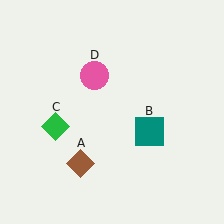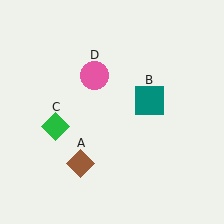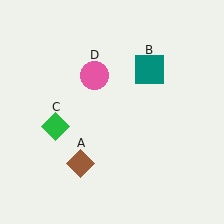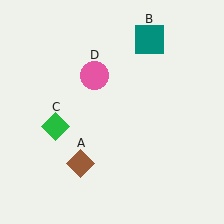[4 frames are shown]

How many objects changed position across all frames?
1 object changed position: teal square (object B).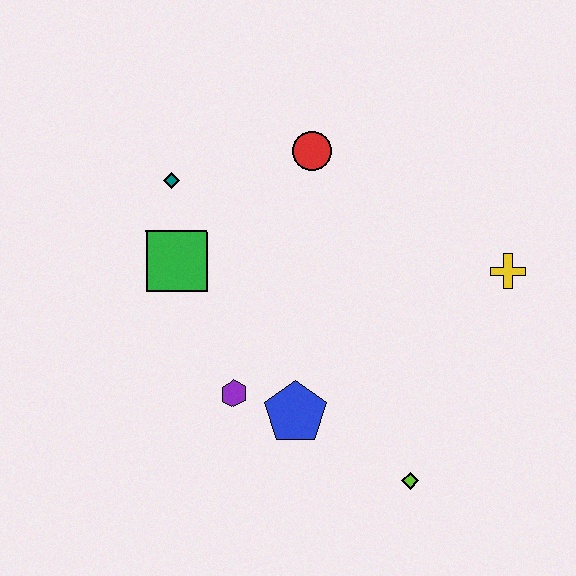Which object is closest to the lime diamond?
The blue pentagon is closest to the lime diamond.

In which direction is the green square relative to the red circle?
The green square is to the left of the red circle.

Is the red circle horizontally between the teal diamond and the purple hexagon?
No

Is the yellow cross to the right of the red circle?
Yes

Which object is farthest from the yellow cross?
The teal diamond is farthest from the yellow cross.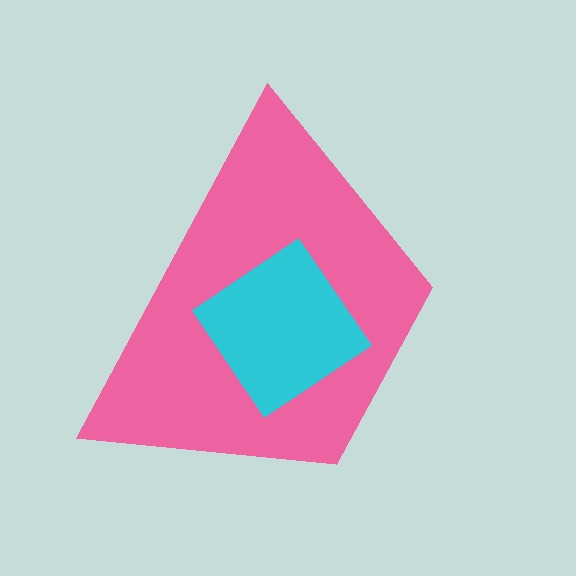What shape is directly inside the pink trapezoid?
The cyan diamond.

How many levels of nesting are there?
2.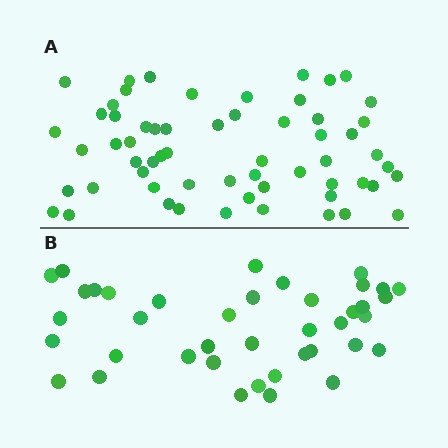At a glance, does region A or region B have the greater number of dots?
Region A (the top region) has more dots.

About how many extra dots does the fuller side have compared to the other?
Region A has approximately 20 more dots than region B.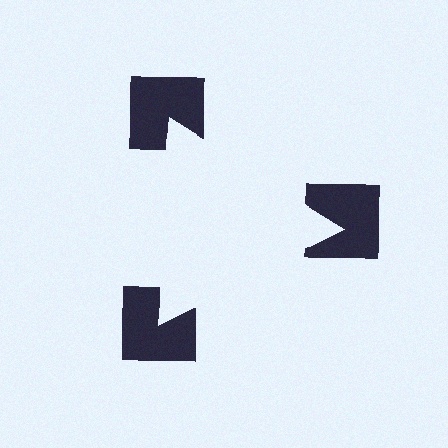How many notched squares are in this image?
There are 3 — one at each vertex of the illusory triangle.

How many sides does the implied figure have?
3 sides.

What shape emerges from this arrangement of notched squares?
An illusory triangle — its edges are inferred from the aligned wedge cuts in the notched squares, not physically drawn.